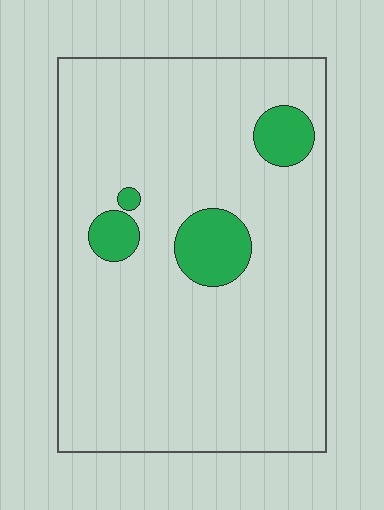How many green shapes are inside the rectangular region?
4.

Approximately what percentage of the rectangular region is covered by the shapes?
Approximately 10%.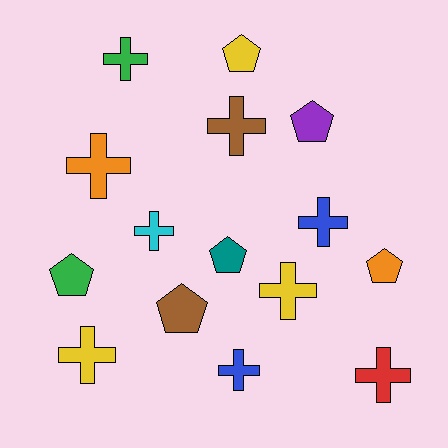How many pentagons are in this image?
There are 6 pentagons.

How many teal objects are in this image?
There is 1 teal object.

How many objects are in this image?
There are 15 objects.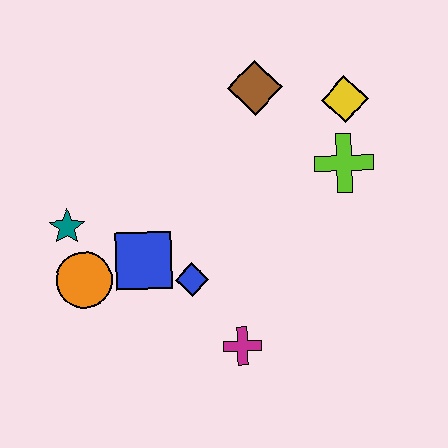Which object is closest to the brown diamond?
The yellow diamond is closest to the brown diamond.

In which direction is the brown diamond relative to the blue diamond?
The brown diamond is above the blue diamond.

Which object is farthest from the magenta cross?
The yellow diamond is farthest from the magenta cross.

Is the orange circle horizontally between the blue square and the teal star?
Yes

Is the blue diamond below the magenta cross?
No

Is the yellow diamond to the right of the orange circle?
Yes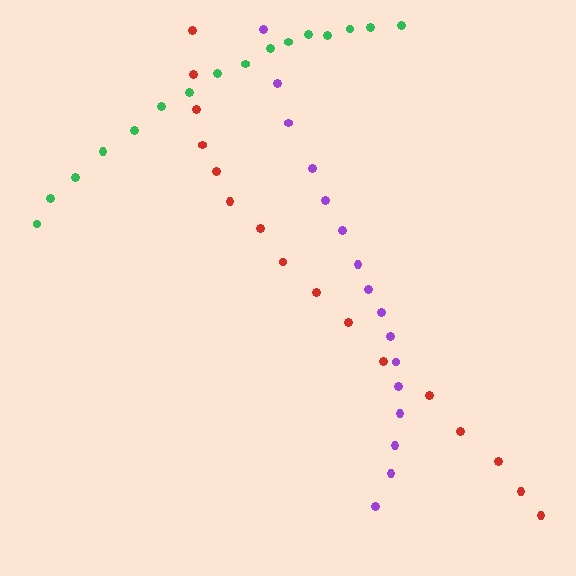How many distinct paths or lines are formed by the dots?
There are 3 distinct paths.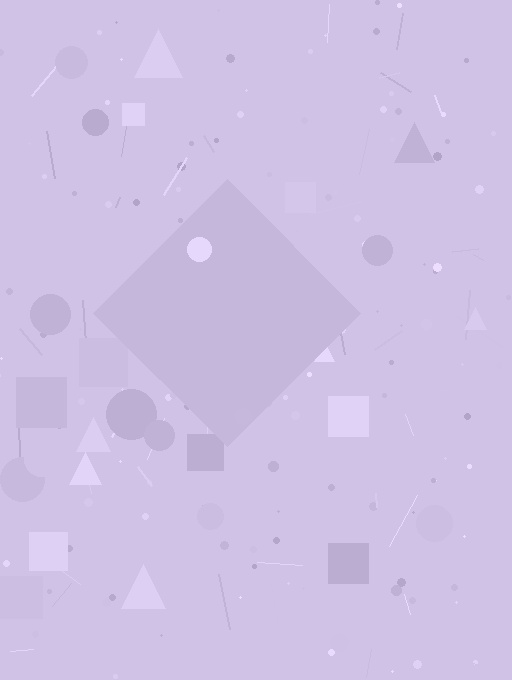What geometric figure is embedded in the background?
A diamond is embedded in the background.